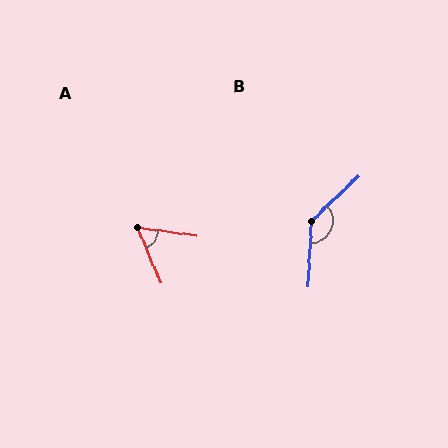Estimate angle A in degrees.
Approximately 59 degrees.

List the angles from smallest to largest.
A (59°), B (136°).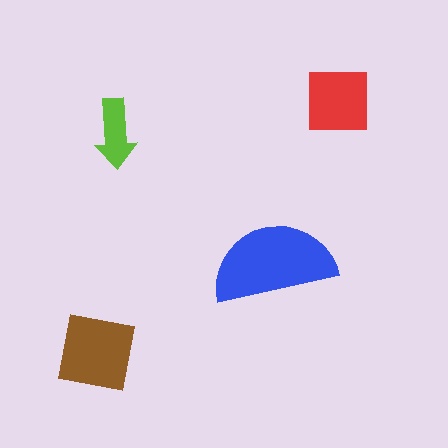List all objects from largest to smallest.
The blue semicircle, the brown square, the red square, the lime arrow.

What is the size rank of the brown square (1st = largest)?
2nd.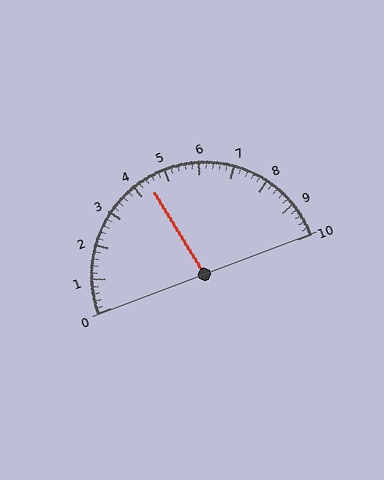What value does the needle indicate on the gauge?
The needle indicates approximately 4.4.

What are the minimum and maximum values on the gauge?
The gauge ranges from 0 to 10.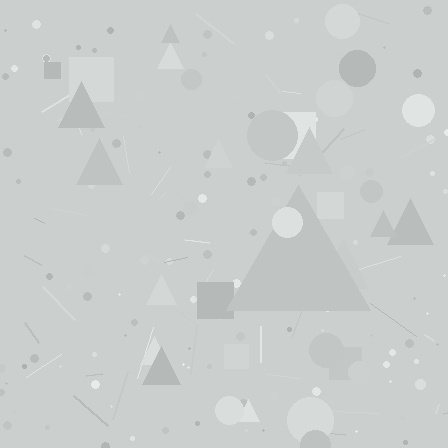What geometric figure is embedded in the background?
A triangle is embedded in the background.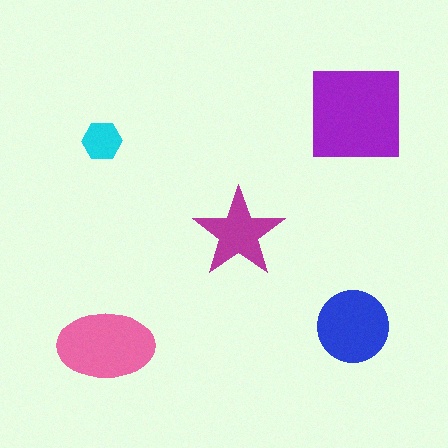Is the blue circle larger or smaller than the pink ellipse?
Smaller.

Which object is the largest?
The purple square.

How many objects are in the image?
There are 5 objects in the image.